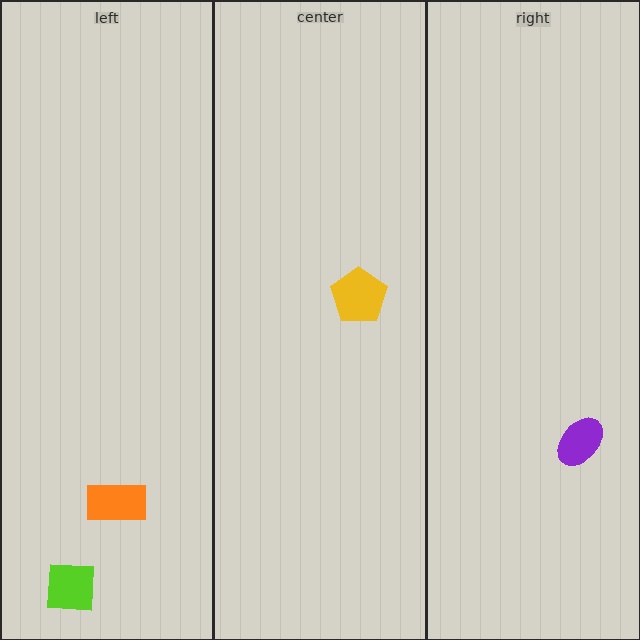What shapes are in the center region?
The yellow pentagon.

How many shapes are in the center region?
1.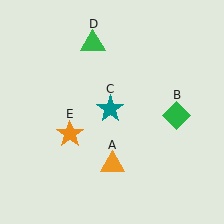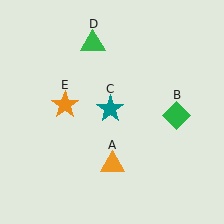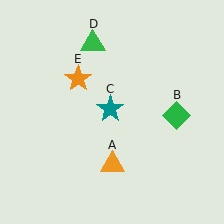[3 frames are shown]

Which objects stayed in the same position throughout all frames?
Orange triangle (object A) and green diamond (object B) and teal star (object C) and green triangle (object D) remained stationary.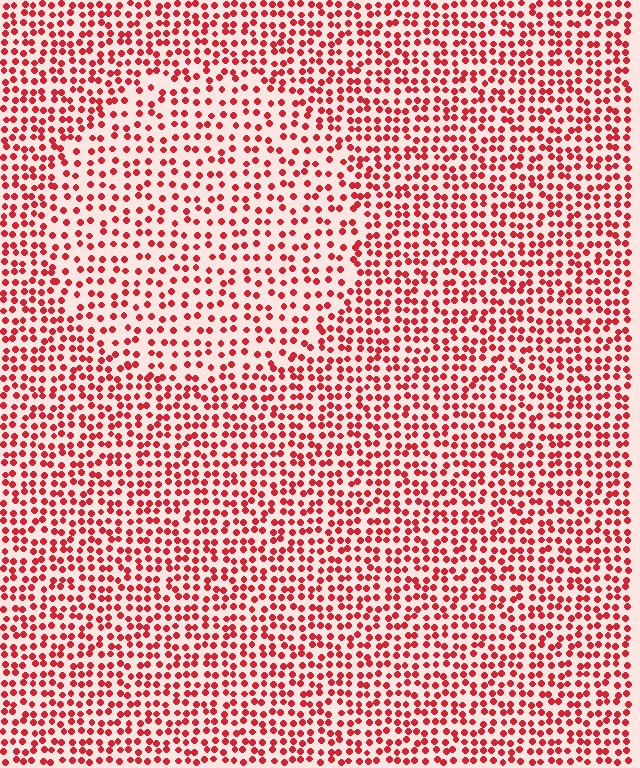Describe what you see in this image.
The image contains small red elements arranged at two different densities. A circle-shaped region is visible where the elements are less densely packed than the surrounding area.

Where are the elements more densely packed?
The elements are more densely packed outside the circle boundary.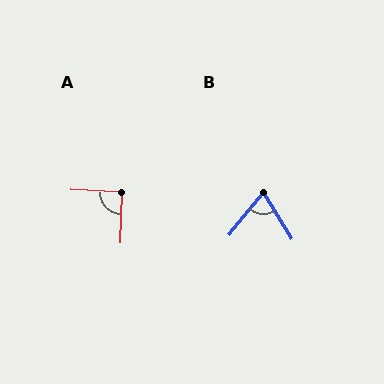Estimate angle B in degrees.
Approximately 71 degrees.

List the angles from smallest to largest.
B (71°), A (91°).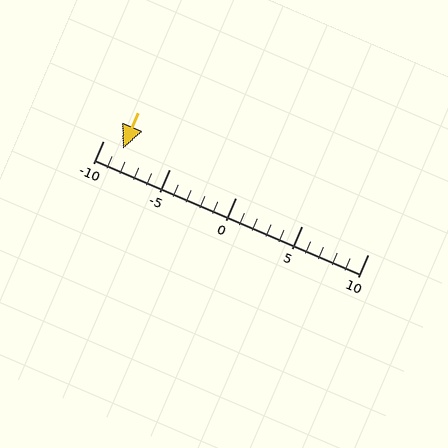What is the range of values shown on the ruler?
The ruler shows values from -10 to 10.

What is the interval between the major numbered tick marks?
The major tick marks are spaced 5 units apart.